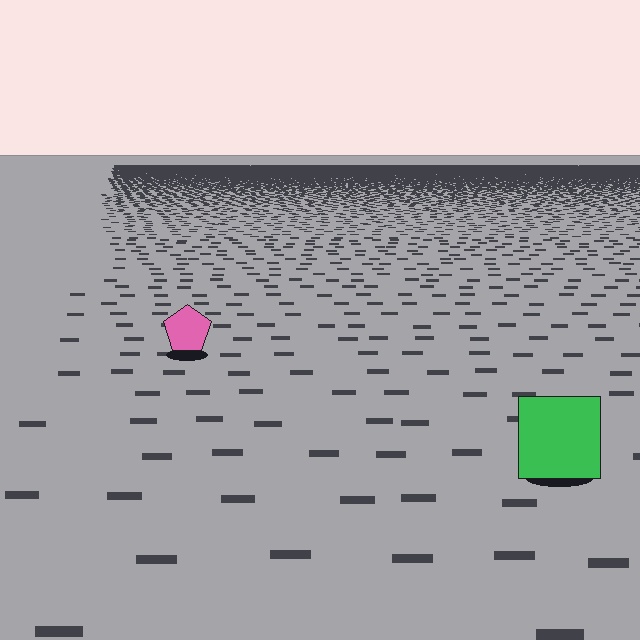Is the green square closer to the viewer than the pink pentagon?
Yes. The green square is closer — you can tell from the texture gradient: the ground texture is coarser near it.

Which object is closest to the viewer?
The green square is closest. The texture marks near it are larger and more spread out.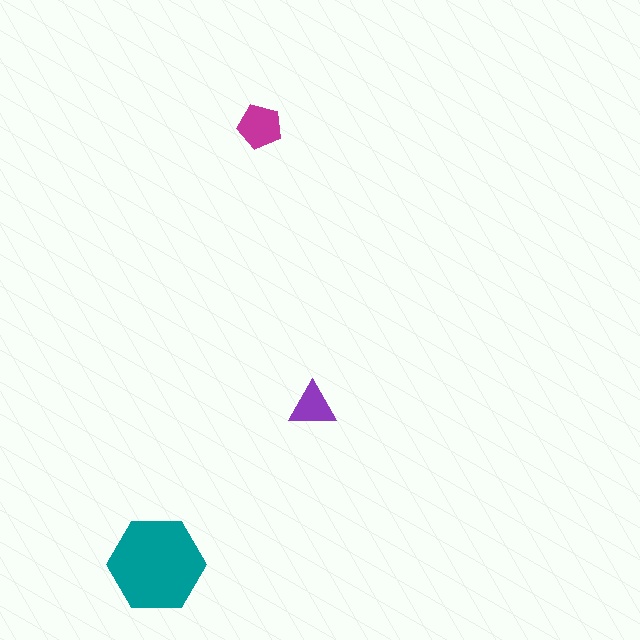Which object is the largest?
The teal hexagon.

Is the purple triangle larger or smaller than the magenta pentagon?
Smaller.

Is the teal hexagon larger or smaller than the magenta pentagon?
Larger.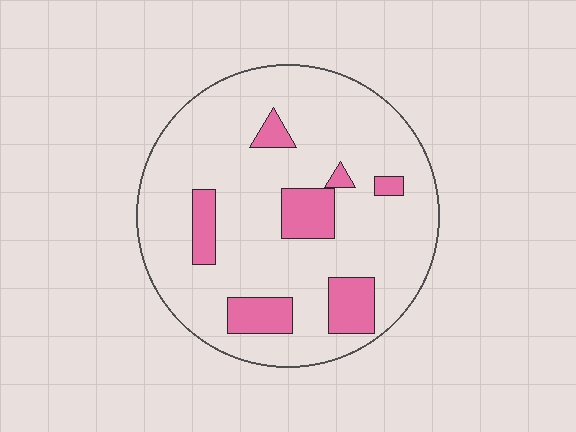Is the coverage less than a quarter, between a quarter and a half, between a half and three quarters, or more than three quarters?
Less than a quarter.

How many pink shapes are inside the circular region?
7.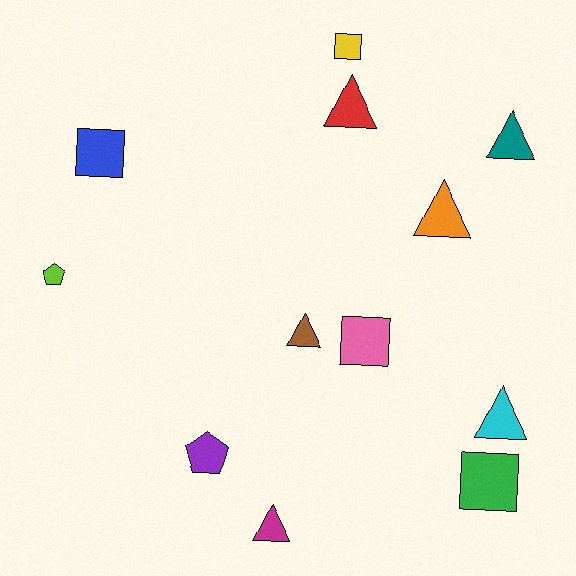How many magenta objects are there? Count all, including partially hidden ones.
There is 1 magenta object.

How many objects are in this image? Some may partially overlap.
There are 12 objects.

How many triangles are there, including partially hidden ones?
There are 6 triangles.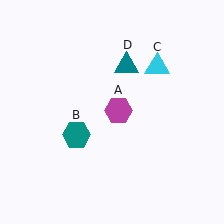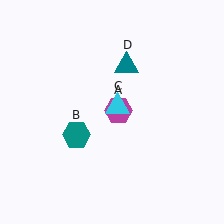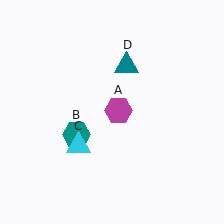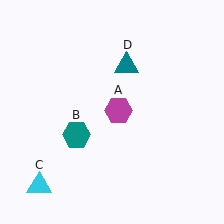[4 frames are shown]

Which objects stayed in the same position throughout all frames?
Magenta hexagon (object A) and teal hexagon (object B) and teal triangle (object D) remained stationary.